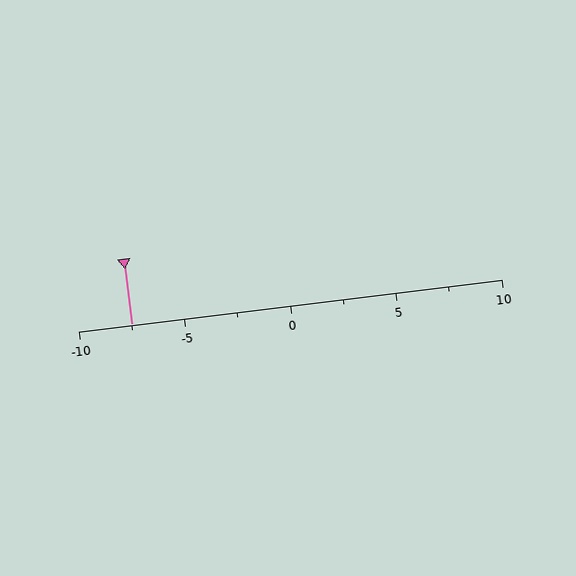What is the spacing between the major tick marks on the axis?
The major ticks are spaced 5 apart.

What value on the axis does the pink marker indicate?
The marker indicates approximately -7.5.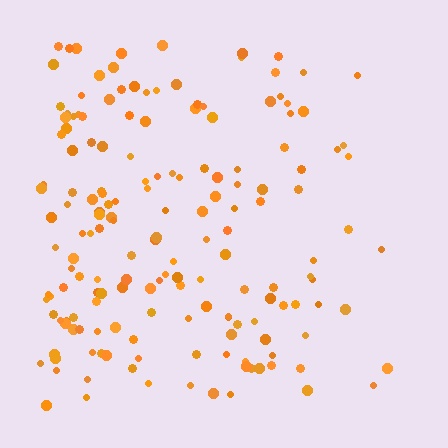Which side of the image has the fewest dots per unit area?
The right.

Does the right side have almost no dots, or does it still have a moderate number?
Still a moderate number, just noticeably fewer than the left.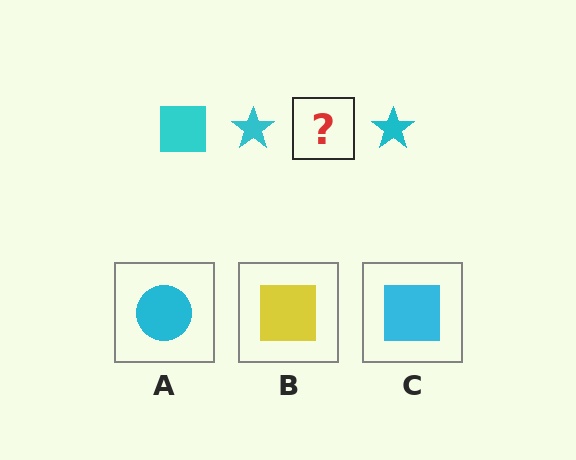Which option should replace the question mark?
Option C.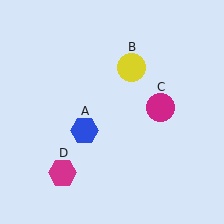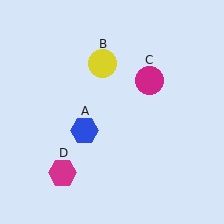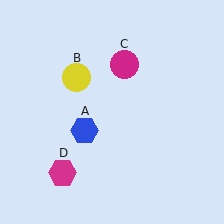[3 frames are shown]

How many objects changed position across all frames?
2 objects changed position: yellow circle (object B), magenta circle (object C).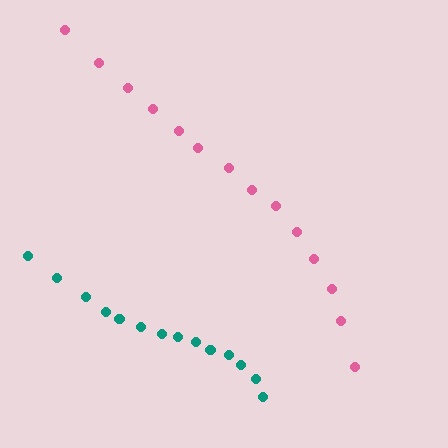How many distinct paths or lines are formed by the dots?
There are 2 distinct paths.